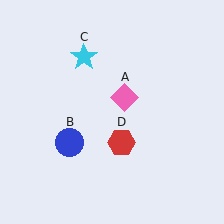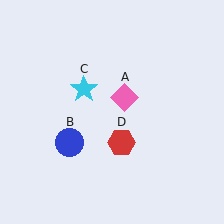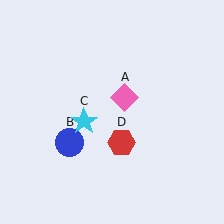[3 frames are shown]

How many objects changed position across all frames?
1 object changed position: cyan star (object C).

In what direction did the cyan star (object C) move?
The cyan star (object C) moved down.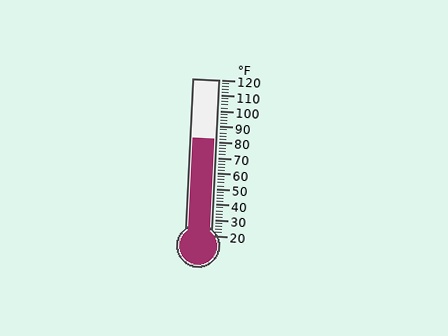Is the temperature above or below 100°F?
The temperature is below 100°F.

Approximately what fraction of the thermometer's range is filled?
The thermometer is filled to approximately 60% of its range.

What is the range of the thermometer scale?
The thermometer scale ranges from 20°F to 120°F.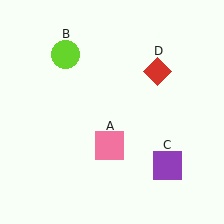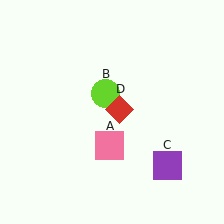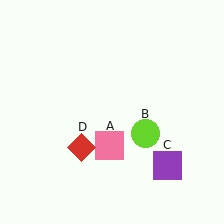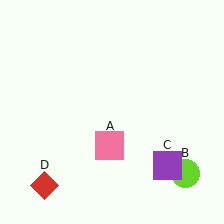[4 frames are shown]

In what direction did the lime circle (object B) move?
The lime circle (object B) moved down and to the right.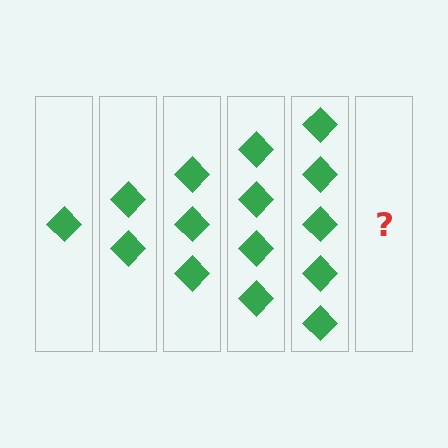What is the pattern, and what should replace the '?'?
The pattern is that each step adds one more diamond. The '?' should be 6 diamonds.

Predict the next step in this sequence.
The next step is 6 diamonds.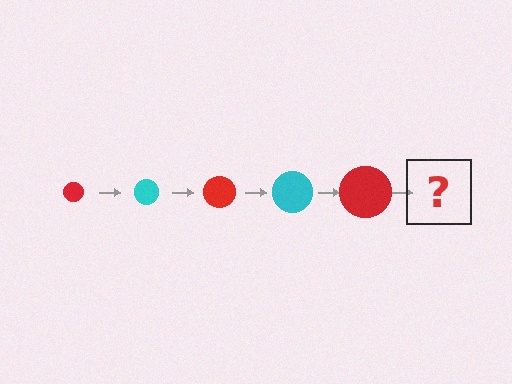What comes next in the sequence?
The next element should be a cyan circle, larger than the previous one.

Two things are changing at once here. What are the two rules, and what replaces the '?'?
The two rules are that the circle grows larger each step and the color cycles through red and cyan. The '?' should be a cyan circle, larger than the previous one.